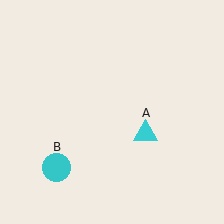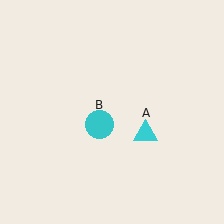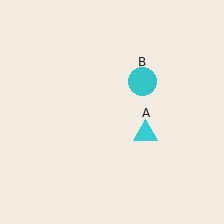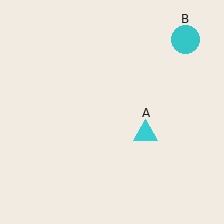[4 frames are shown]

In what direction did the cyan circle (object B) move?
The cyan circle (object B) moved up and to the right.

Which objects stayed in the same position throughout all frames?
Cyan triangle (object A) remained stationary.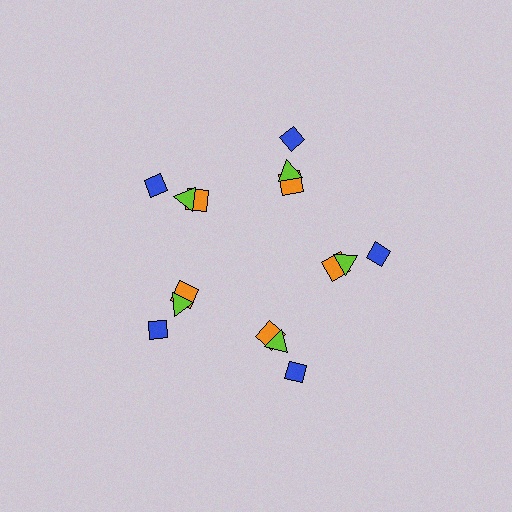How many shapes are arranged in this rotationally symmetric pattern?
There are 15 shapes, arranged in 5 groups of 3.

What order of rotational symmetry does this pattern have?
This pattern has 5-fold rotational symmetry.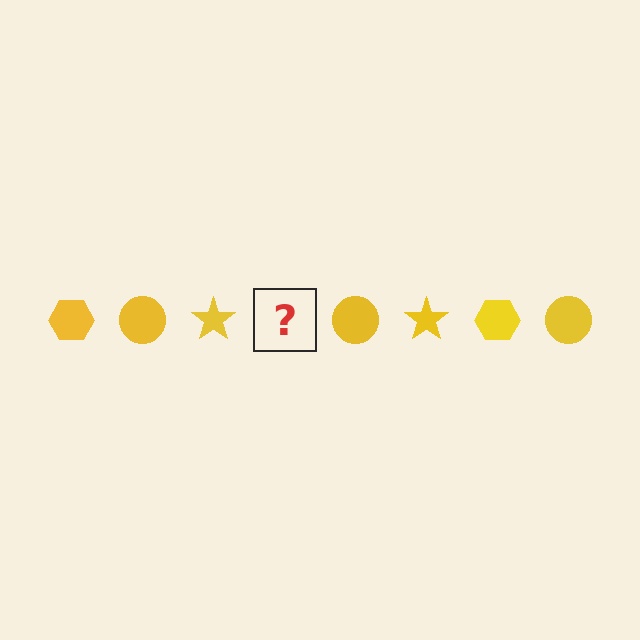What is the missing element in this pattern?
The missing element is a yellow hexagon.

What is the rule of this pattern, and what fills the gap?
The rule is that the pattern cycles through hexagon, circle, star shapes in yellow. The gap should be filled with a yellow hexagon.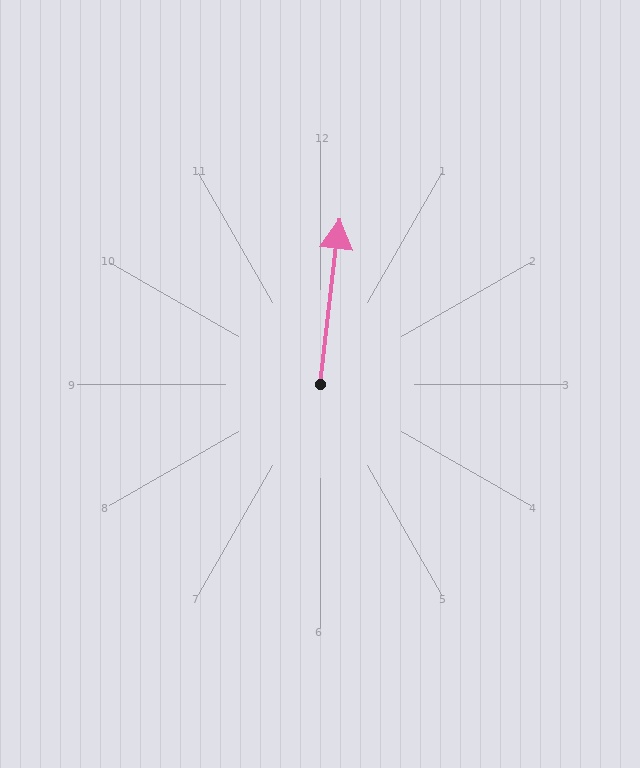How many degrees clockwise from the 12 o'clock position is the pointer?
Approximately 7 degrees.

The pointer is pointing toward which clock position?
Roughly 12 o'clock.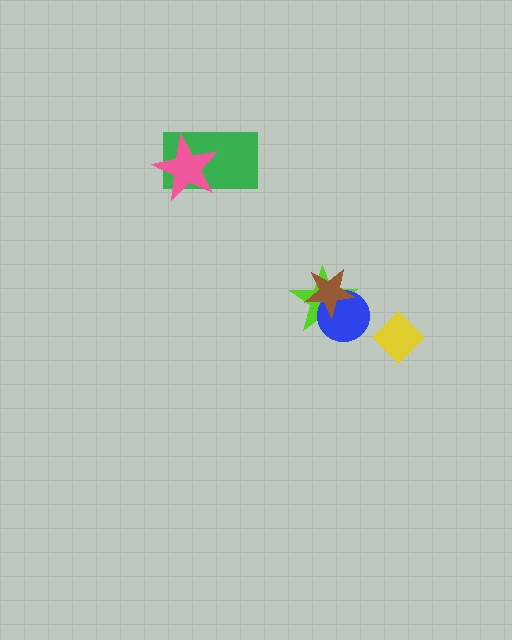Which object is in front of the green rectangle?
The pink star is in front of the green rectangle.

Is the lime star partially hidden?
Yes, it is partially covered by another shape.